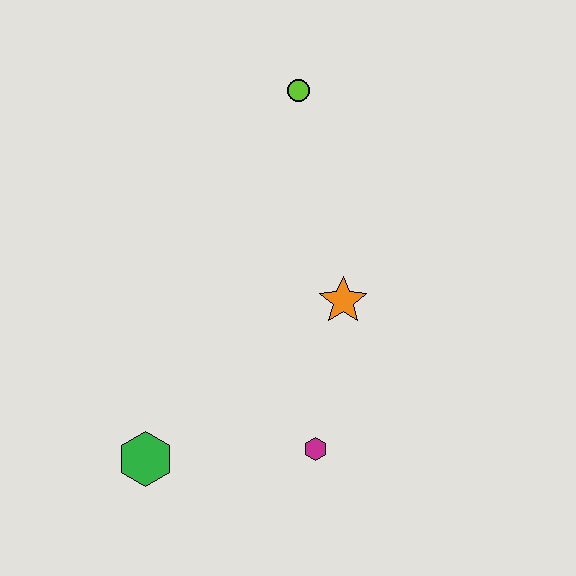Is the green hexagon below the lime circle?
Yes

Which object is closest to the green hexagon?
The magenta hexagon is closest to the green hexagon.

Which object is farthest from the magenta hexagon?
The lime circle is farthest from the magenta hexagon.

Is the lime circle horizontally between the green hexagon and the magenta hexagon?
Yes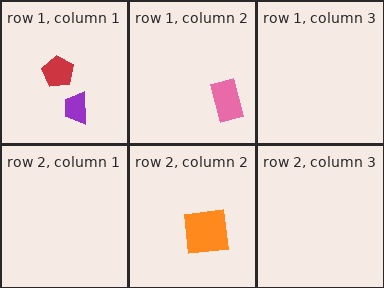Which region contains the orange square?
The row 2, column 2 region.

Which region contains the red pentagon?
The row 1, column 1 region.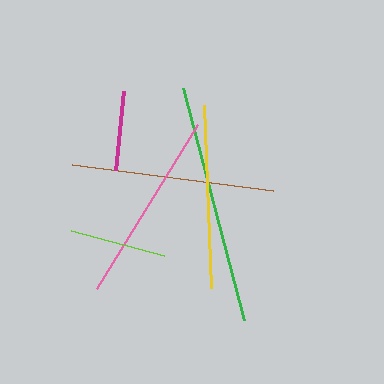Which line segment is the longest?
The green line is the longest at approximately 240 pixels.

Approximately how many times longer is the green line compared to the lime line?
The green line is approximately 2.5 times the length of the lime line.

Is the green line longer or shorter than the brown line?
The green line is longer than the brown line.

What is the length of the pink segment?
The pink segment is approximately 193 pixels long.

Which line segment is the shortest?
The magenta line is the shortest at approximately 80 pixels.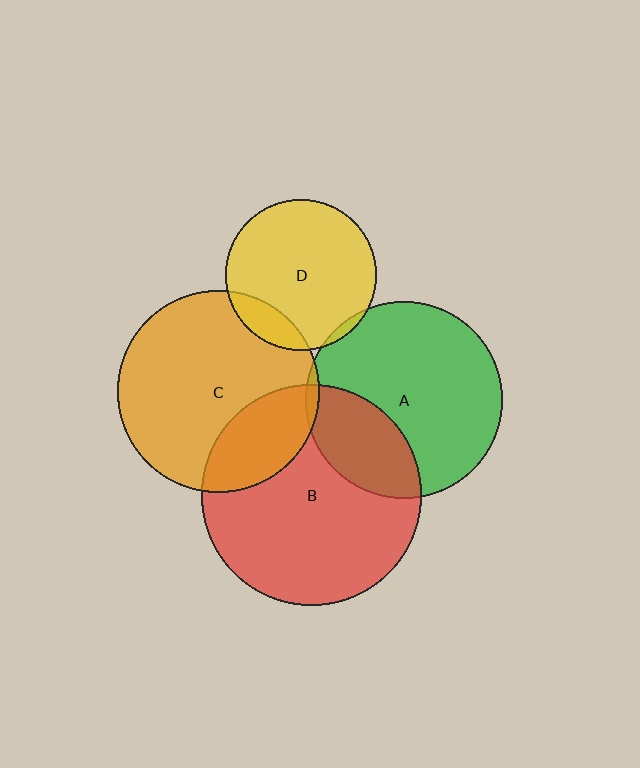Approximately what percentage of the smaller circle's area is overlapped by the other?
Approximately 15%.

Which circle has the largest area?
Circle B (red).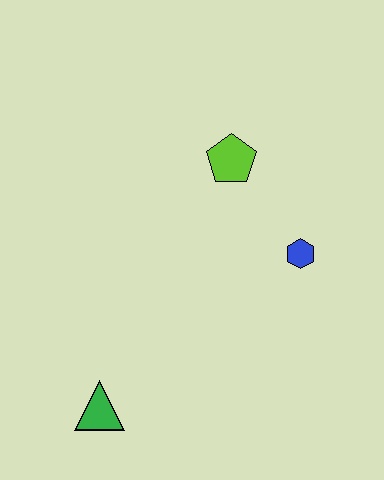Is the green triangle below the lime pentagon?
Yes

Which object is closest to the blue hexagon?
The lime pentagon is closest to the blue hexagon.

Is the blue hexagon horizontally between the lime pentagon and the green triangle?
No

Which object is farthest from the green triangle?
The lime pentagon is farthest from the green triangle.